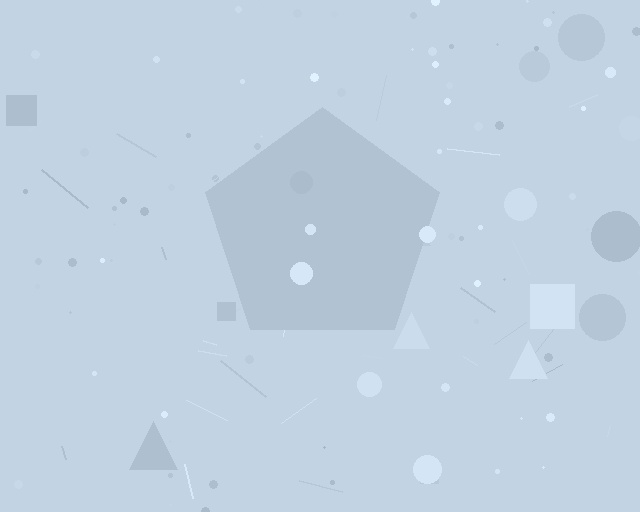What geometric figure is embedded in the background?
A pentagon is embedded in the background.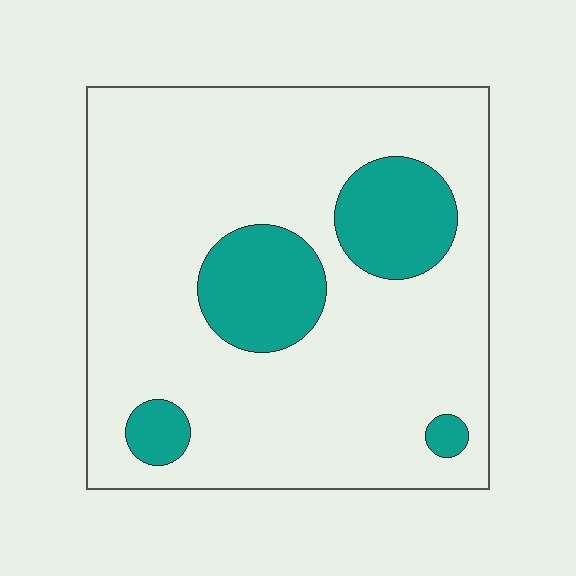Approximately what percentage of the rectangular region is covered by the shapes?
Approximately 20%.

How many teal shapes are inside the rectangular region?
4.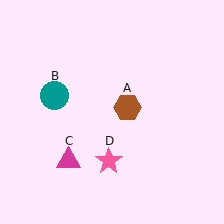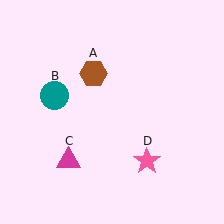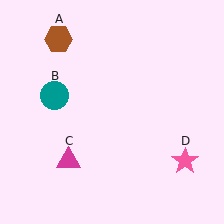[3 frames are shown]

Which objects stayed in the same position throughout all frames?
Teal circle (object B) and magenta triangle (object C) remained stationary.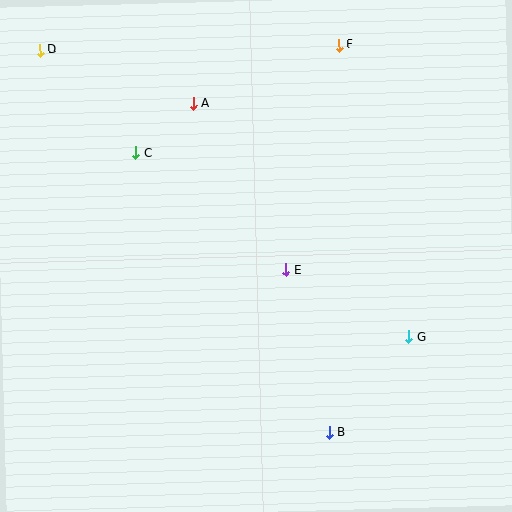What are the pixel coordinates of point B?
Point B is at (329, 432).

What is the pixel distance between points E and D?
The distance between E and D is 330 pixels.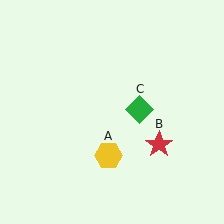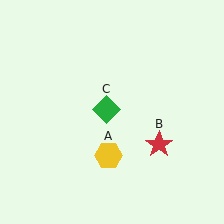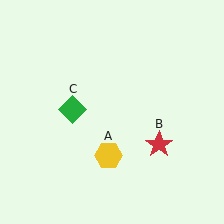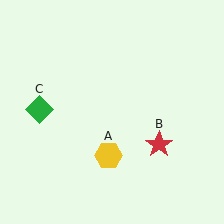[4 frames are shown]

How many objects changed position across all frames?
1 object changed position: green diamond (object C).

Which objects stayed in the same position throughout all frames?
Yellow hexagon (object A) and red star (object B) remained stationary.